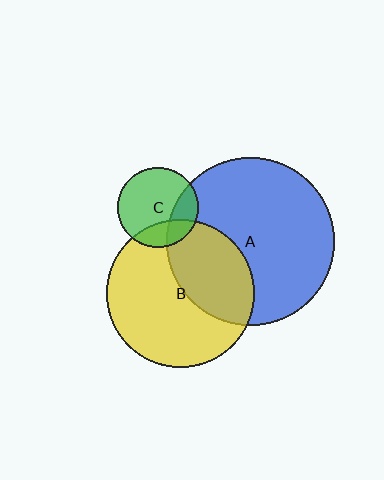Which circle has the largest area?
Circle A (blue).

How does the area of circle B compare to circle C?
Approximately 3.4 times.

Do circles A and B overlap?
Yes.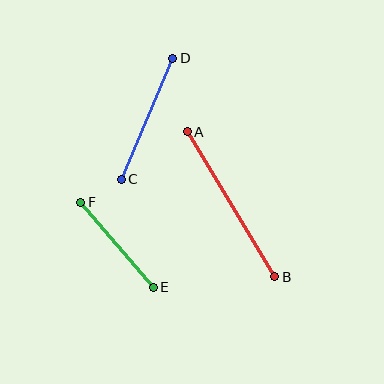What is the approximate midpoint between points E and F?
The midpoint is at approximately (117, 245) pixels.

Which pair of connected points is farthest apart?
Points A and B are farthest apart.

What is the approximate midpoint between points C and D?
The midpoint is at approximately (147, 119) pixels.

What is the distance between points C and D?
The distance is approximately 132 pixels.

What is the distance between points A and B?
The distance is approximately 170 pixels.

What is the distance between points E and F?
The distance is approximately 112 pixels.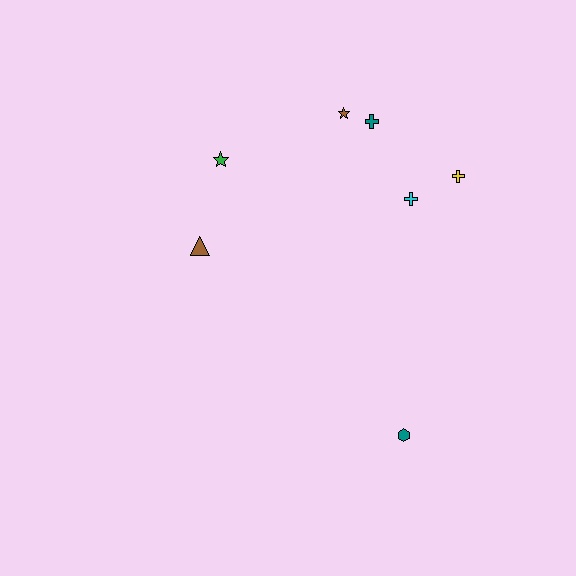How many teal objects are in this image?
There are 2 teal objects.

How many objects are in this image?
There are 7 objects.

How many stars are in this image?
There are 2 stars.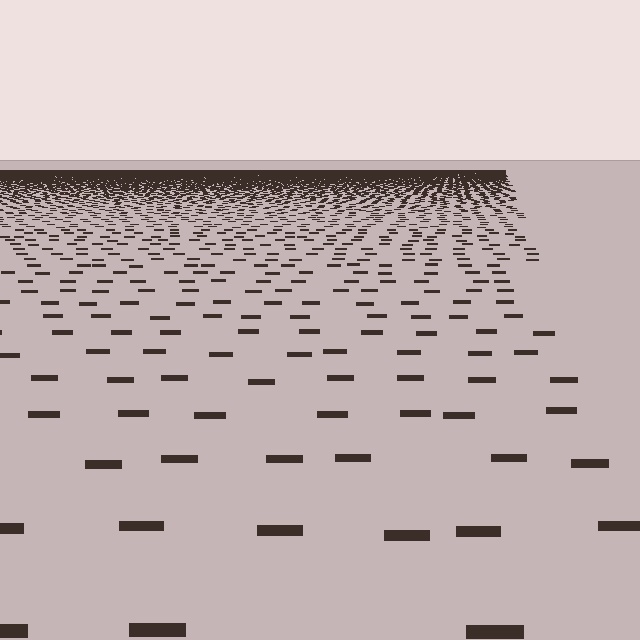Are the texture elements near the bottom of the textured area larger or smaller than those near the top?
Larger. Near the bottom, elements are closer to the viewer and appear at a bigger on-screen size.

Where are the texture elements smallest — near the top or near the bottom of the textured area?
Near the top.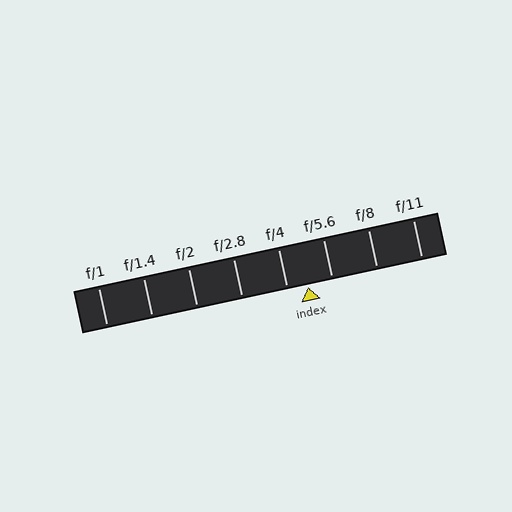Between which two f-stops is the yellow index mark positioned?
The index mark is between f/4 and f/5.6.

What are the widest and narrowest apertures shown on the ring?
The widest aperture shown is f/1 and the narrowest is f/11.